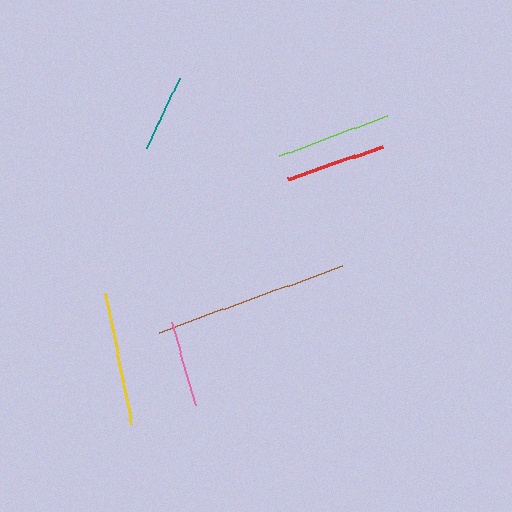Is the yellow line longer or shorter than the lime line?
The yellow line is longer than the lime line.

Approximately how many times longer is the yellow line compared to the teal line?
The yellow line is approximately 1.7 times the length of the teal line.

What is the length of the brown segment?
The brown segment is approximately 195 pixels long.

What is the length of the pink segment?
The pink segment is approximately 86 pixels long.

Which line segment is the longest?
The brown line is the longest at approximately 195 pixels.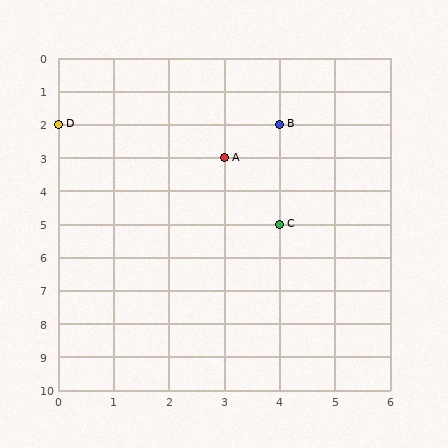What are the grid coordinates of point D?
Point D is at grid coordinates (0, 2).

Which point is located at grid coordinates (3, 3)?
Point A is at (3, 3).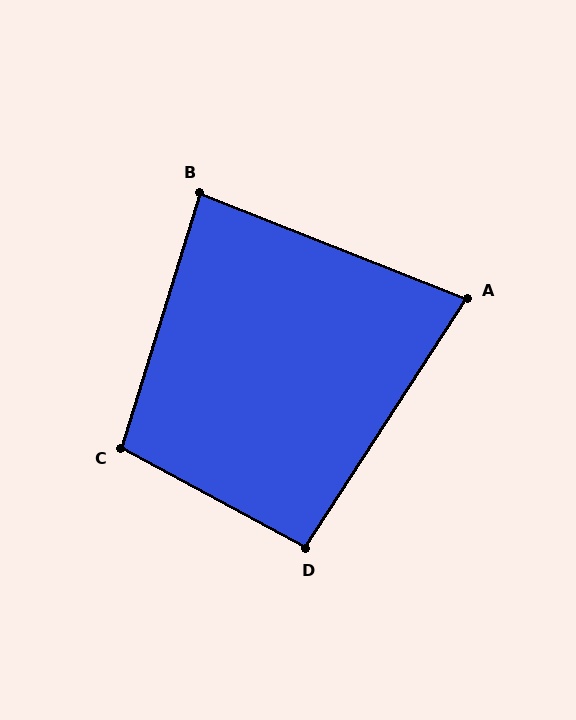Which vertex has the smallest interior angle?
A, at approximately 79 degrees.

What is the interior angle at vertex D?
Approximately 94 degrees (approximately right).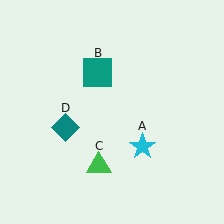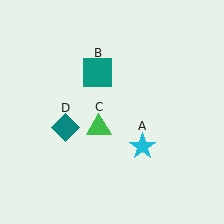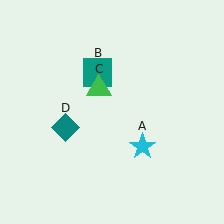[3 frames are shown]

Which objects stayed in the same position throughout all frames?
Cyan star (object A) and teal square (object B) and teal diamond (object D) remained stationary.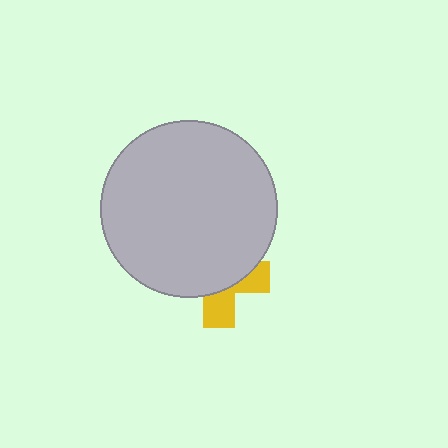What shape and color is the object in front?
The object in front is a light gray circle.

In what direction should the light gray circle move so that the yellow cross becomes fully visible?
The light gray circle should move up. That is the shortest direction to clear the overlap and leave the yellow cross fully visible.